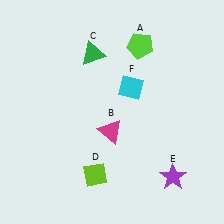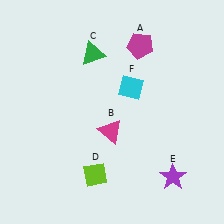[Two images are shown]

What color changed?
The pentagon (A) changed from lime in Image 1 to magenta in Image 2.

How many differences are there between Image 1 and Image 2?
There is 1 difference between the two images.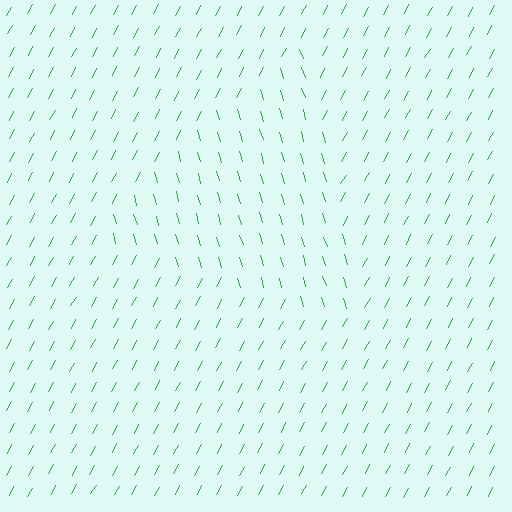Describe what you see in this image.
The image is filled with small green line segments. A triangle region in the image has lines oriented differently from the surrounding lines, creating a visible texture boundary.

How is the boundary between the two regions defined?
The boundary is defined purely by a change in line orientation (approximately 45 degrees difference). All lines are the same color and thickness.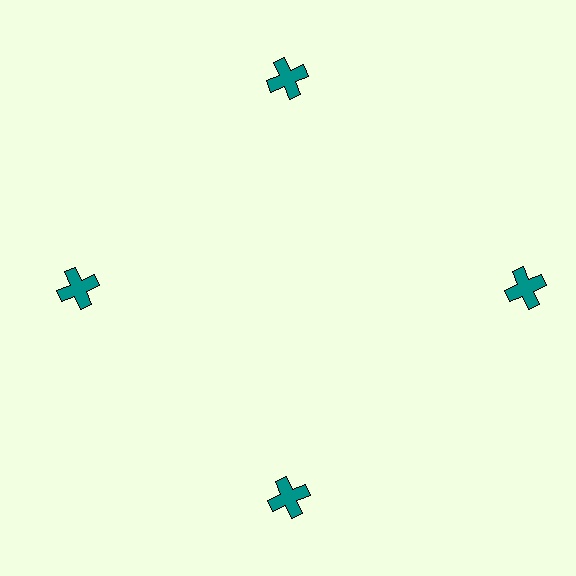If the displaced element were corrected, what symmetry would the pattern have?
It would have 4-fold rotational symmetry — the pattern would map onto itself every 90 degrees.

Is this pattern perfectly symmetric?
No. The 4 teal crosses are arranged in a ring, but one element near the 3 o'clock position is pushed outward from the center, breaking the 4-fold rotational symmetry.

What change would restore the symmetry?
The symmetry would be restored by moving it inward, back onto the ring so that all 4 crosses sit at equal angles and equal distance from the center.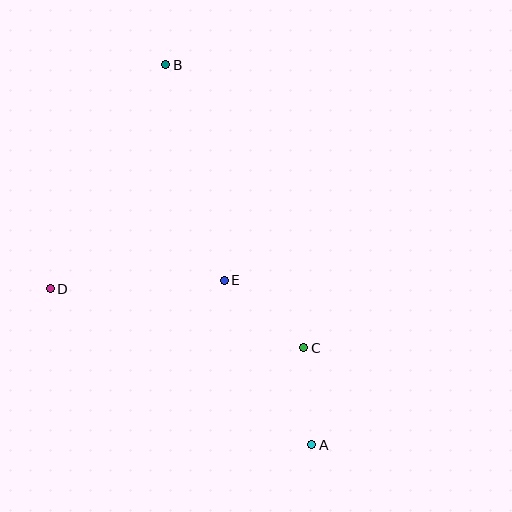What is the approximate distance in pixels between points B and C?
The distance between B and C is approximately 315 pixels.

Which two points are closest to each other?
Points A and C are closest to each other.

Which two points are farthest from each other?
Points A and B are farthest from each other.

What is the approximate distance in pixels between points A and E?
The distance between A and E is approximately 187 pixels.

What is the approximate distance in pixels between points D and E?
The distance between D and E is approximately 174 pixels.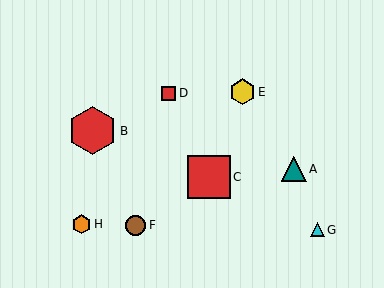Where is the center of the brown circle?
The center of the brown circle is at (136, 225).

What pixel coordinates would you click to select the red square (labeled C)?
Click at (209, 177) to select the red square C.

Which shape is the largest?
The red hexagon (labeled B) is the largest.